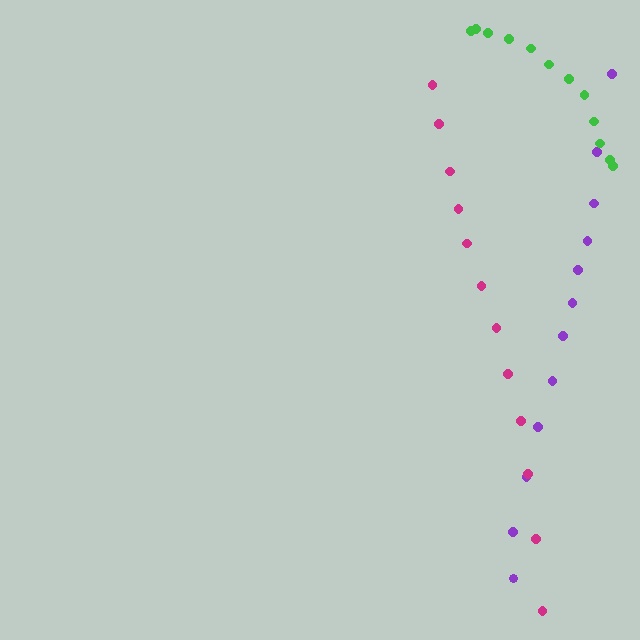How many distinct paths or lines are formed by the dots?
There are 3 distinct paths.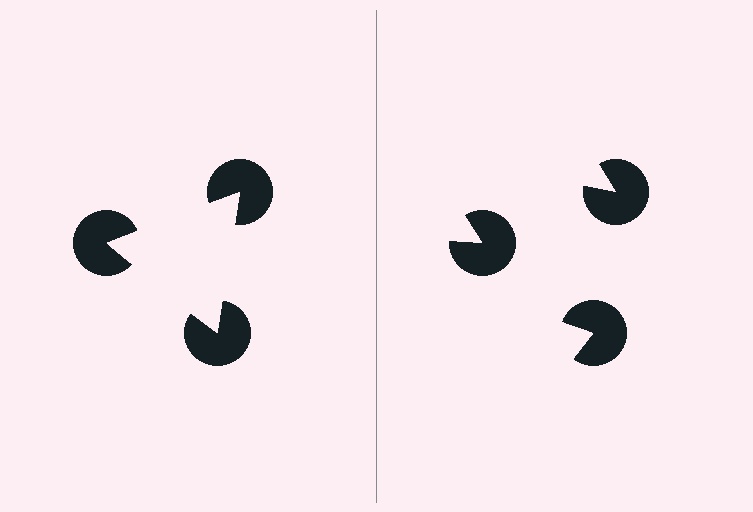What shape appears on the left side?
An illusory triangle.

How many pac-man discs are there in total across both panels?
6 — 3 on each side.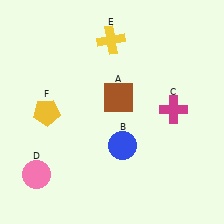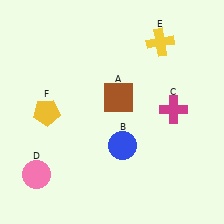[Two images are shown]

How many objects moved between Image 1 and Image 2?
1 object moved between the two images.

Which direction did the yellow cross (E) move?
The yellow cross (E) moved right.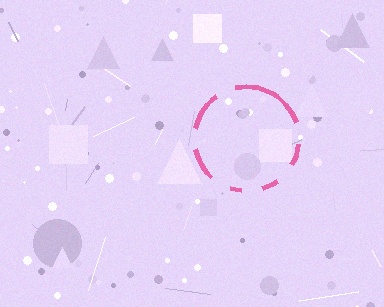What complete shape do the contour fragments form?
The contour fragments form a circle.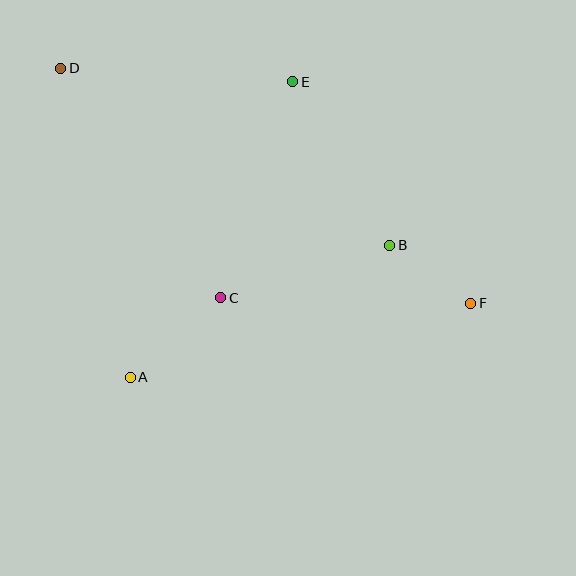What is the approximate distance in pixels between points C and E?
The distance between C and E is approximately 228 pixels.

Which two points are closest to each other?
Points B and F are closest to each other.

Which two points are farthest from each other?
Points D and F are farthest from each other.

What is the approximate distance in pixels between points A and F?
The distance between A and F is approximately 348 pixels.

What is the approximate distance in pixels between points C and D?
The distance between C and D is approximately 280 pixels.